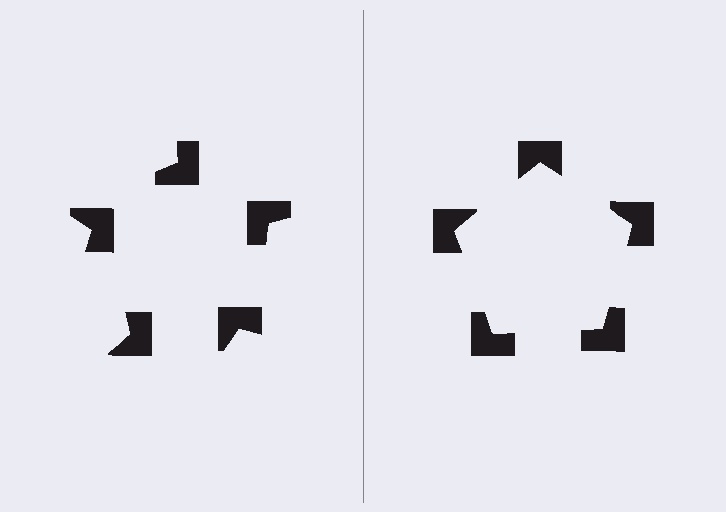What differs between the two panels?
The notched squares are positioned identically on both sides; only the wedge orientations differ. On the right they align to a pentagon; on the left they are misaligned.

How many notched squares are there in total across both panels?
10 — 5 on each side.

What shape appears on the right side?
An illusory pentagon.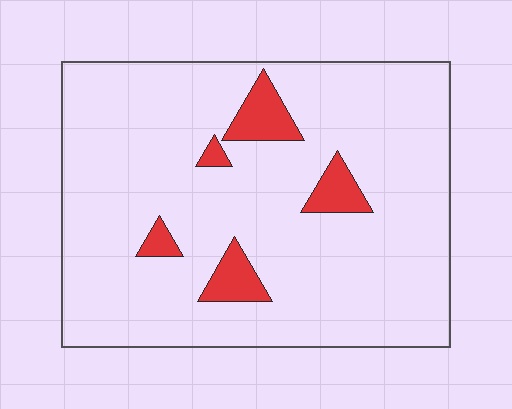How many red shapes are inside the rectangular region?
5.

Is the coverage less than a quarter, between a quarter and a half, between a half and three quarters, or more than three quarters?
Less than a quarter.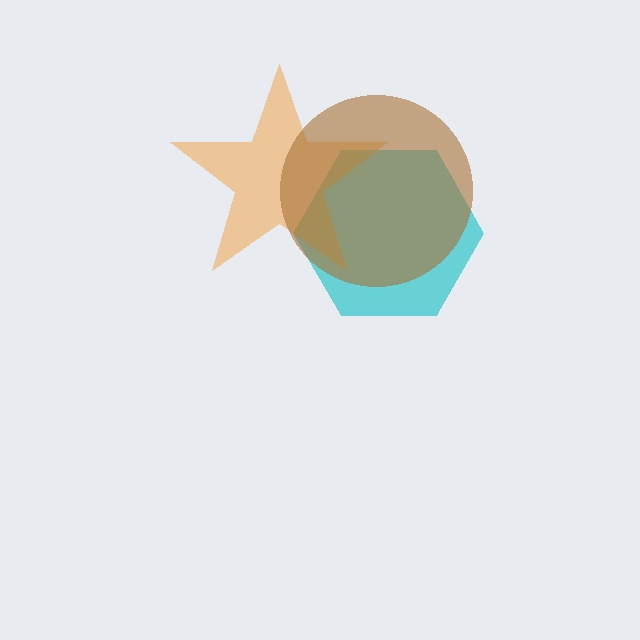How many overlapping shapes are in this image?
There are 3 overlapping shapes in the image.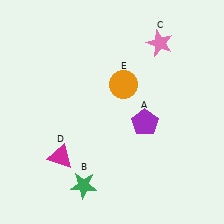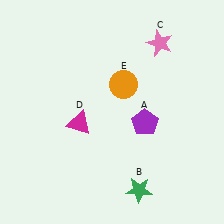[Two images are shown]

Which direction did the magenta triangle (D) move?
The magenta triangle (D) moved up.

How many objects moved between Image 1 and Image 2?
2 objects moved between the two images.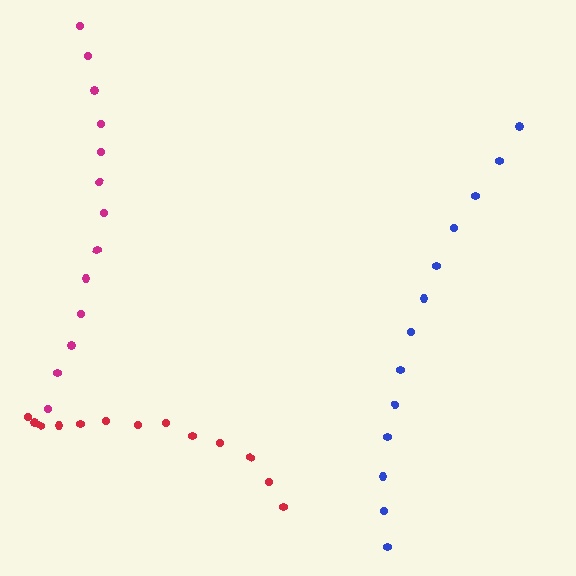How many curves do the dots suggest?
There are 3 distinct paths.